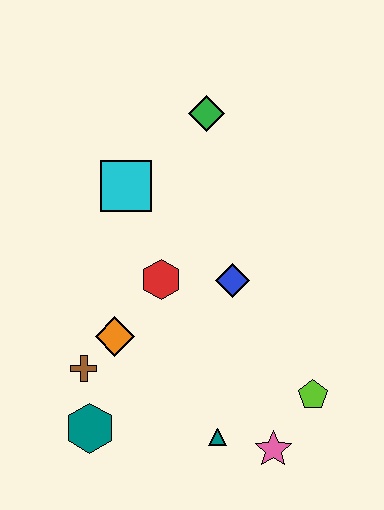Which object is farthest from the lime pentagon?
The green diamond is farthest from the lime pentagon.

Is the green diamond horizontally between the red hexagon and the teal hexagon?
No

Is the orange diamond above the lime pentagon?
Yes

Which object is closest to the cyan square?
The red hexagon is closest to the cyan square.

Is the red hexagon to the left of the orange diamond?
No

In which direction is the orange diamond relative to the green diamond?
The orange diamond is below the green diamond.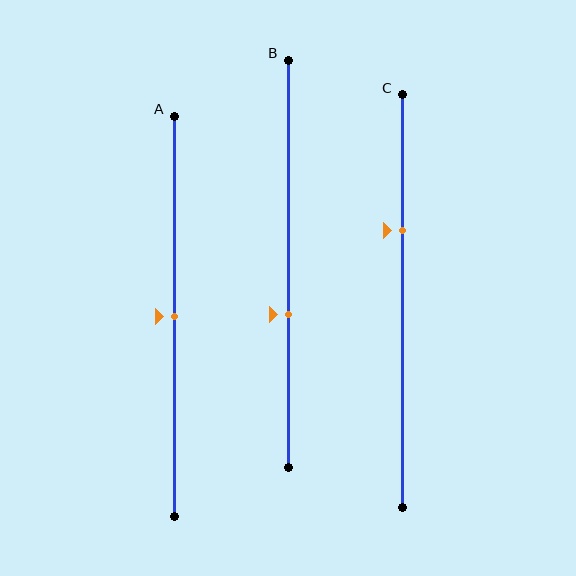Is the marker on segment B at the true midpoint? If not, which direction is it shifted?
No, the marker on segment B is shifted downward by about 12% of the segment length.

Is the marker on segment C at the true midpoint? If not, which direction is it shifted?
No, the marker on segment C is shifted upward by about 17% of the segment length.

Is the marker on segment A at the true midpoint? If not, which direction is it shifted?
Yes, the marker on segment A is at the true midpoint.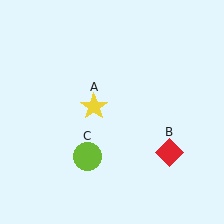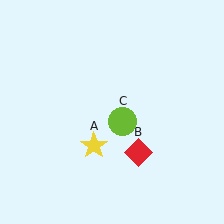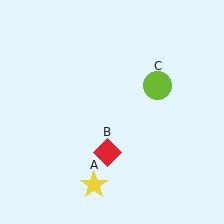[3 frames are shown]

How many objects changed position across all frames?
3 objects changed position: yellow star (object A), red diamond (object B), lime circle (object C).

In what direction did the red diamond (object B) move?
The red diamond (object B) moved left.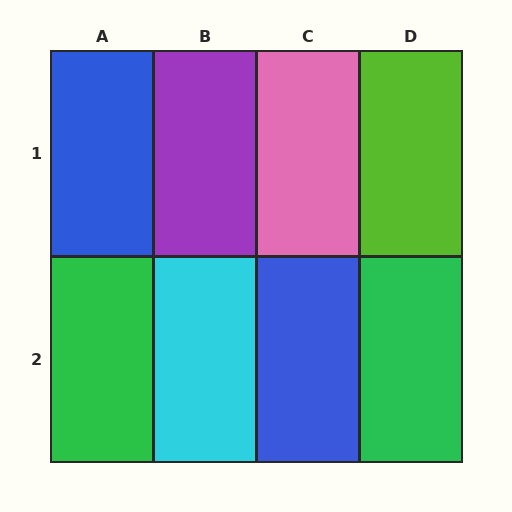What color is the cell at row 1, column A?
Blue.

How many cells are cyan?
1 cell is cyan.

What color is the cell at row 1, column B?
Purple.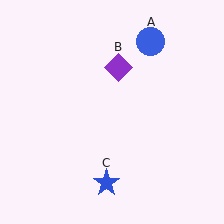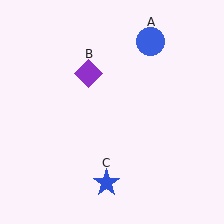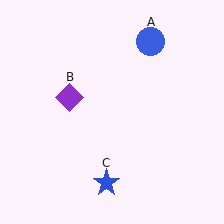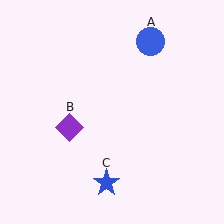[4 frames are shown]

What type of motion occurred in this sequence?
The purple diamond (object B) rotated counterclockwise around the center of the scene.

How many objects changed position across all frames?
1 object changed position: purple diamond (object B).